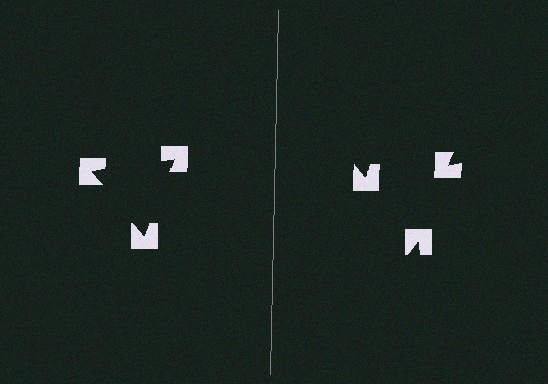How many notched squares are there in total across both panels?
6 — 3 on each side.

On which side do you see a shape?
An illusory triangle appears on the left side. On the right side the wedge cuts are rotated, so no coherent shape forms.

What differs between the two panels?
The notched squares are positioned identically on both sides; only the wedge orientations differ. On the left they align to a triangle; on the right they are misaligned.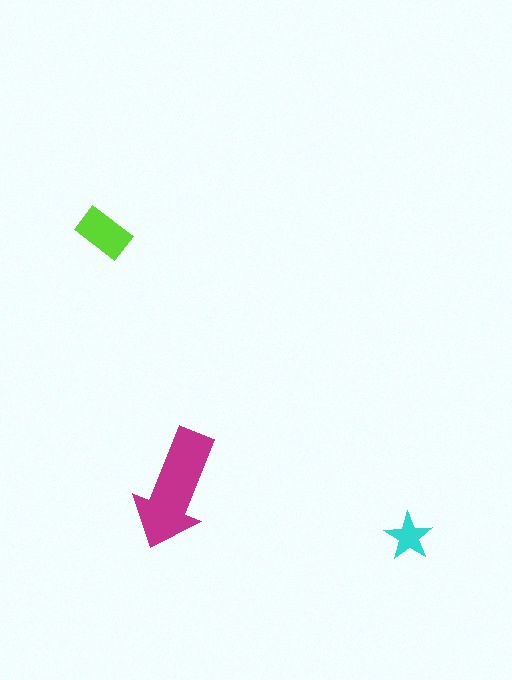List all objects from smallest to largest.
The cyan star, the lime rectangle, the magenta arrow.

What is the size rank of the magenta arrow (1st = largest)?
1st.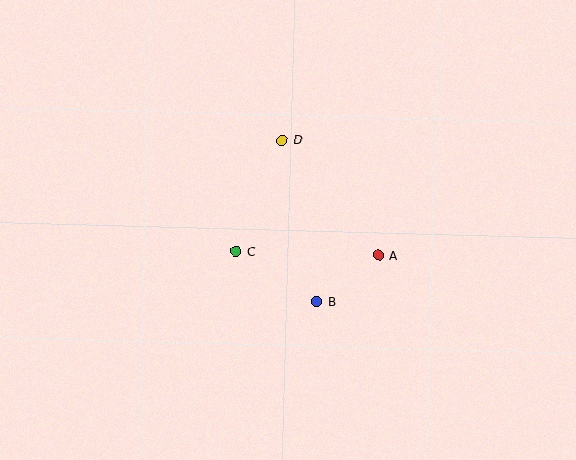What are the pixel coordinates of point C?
Point C is at (236, 251).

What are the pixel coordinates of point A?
Point A is at (379, 255).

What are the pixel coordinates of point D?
Point D is at (282, 140).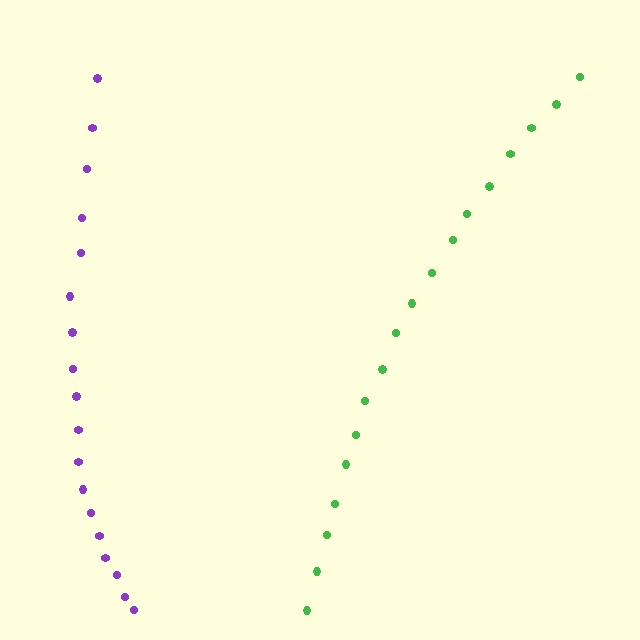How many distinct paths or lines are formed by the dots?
There are 2 distinct paths.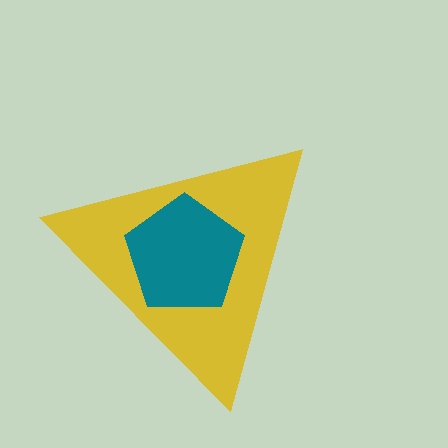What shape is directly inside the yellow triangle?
The teal pentagon.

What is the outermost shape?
The yellow triangle.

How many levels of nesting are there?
2.